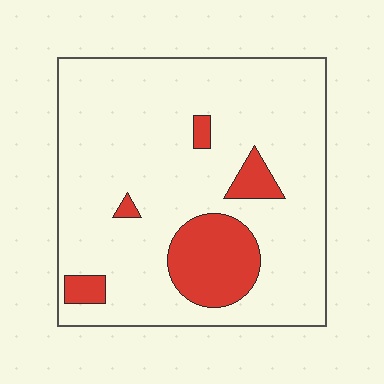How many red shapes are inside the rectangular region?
5.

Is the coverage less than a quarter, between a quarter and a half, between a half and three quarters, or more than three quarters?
Less than a quarter.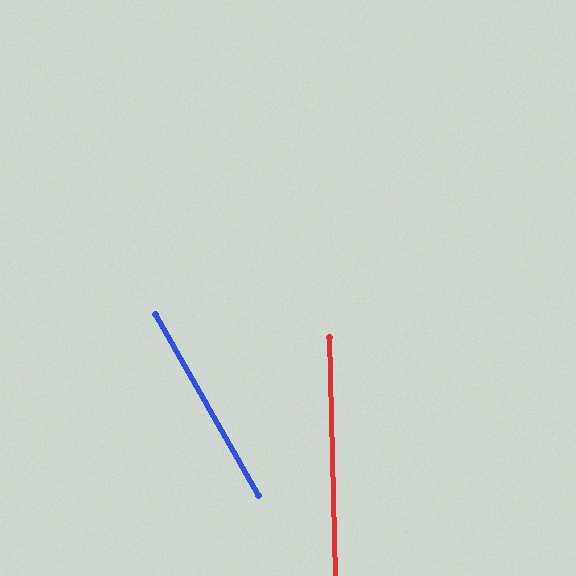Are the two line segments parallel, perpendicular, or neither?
Neither parallel nor perpendicular — they differ by about 28°.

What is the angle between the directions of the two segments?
Approximately 28 degrees.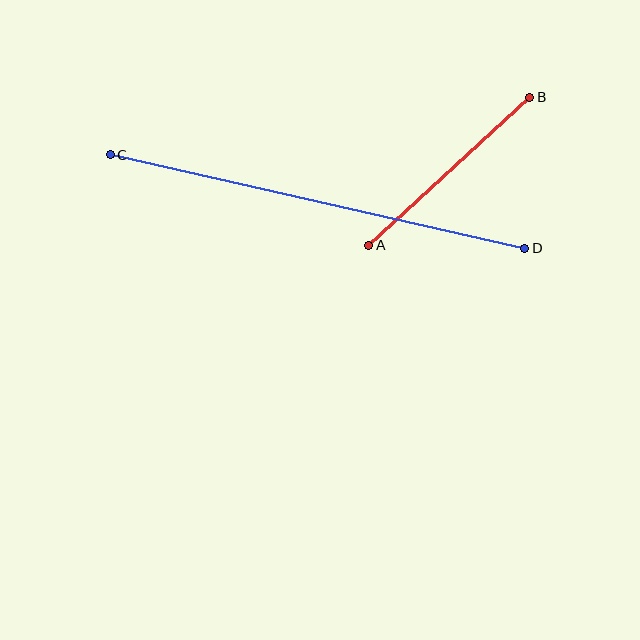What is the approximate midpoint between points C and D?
The midpoint is at approximately (317, 201) pixels.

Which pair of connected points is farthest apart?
Points C and D are farthest apart.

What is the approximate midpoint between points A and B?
The midpoint is at approximately (449, 171) pixels.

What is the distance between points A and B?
The distance is approximately 219 pixels.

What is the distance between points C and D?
The distance is approximately 424 pixels.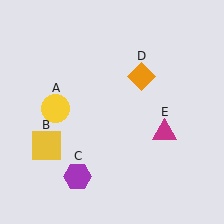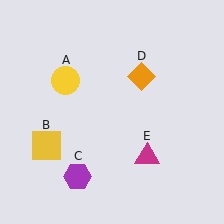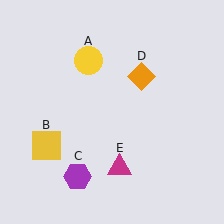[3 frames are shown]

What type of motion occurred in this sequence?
The yellow circle (object A), magenta triangle (object E) rotated clockwise around the center of the scene.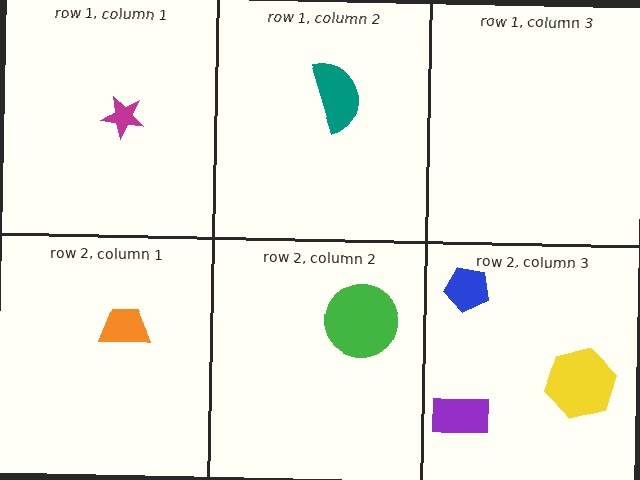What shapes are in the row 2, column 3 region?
The yellow hexagon, the purple rectangle, the blue pentagon.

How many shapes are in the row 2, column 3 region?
3.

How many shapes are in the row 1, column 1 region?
1.